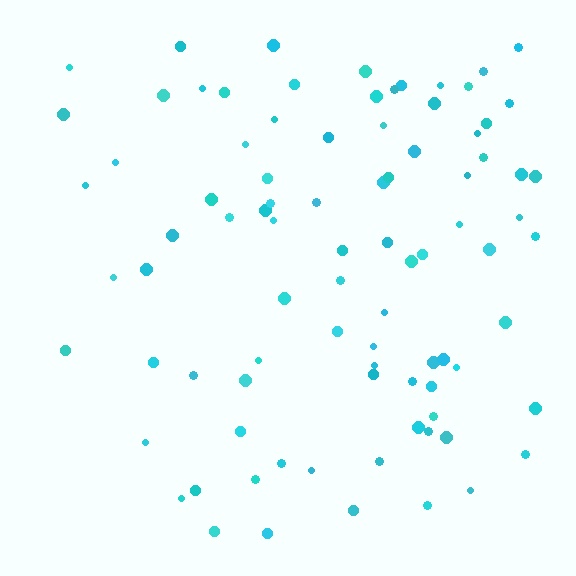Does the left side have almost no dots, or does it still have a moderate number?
Still a moderate number, just noticeably fewer than the right.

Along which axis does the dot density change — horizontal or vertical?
Horizontal.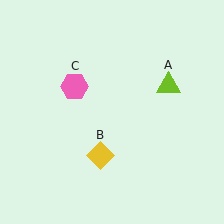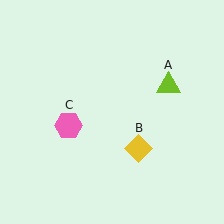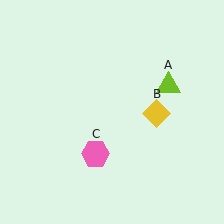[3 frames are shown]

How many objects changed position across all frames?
2 objects changed position: yellow diamond (object B), pink hexagon (object C).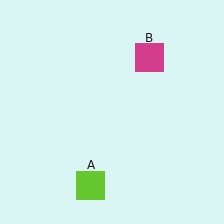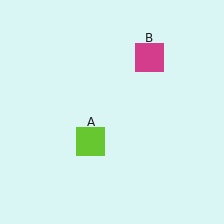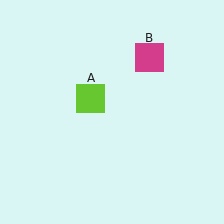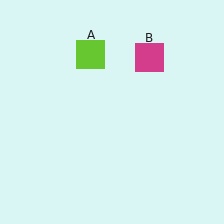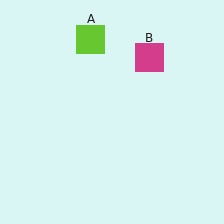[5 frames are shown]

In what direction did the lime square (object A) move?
The lime square (object A) moved up.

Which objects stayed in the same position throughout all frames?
Magenta square (object B) remained stationary.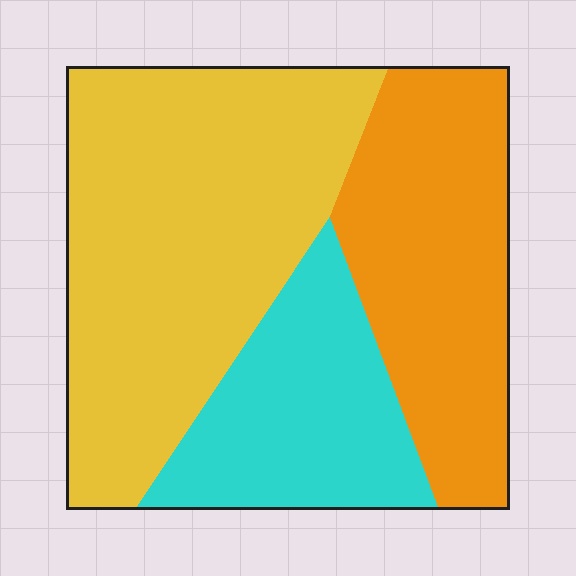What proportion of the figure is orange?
Orange takes up about one third (1/3) of the figure.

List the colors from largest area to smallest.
From largest to smallest: yellow, orange, cyan.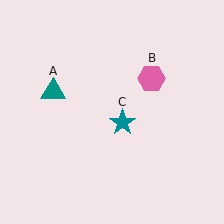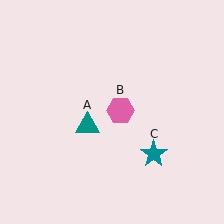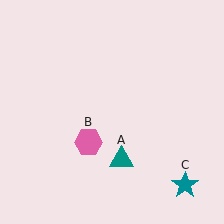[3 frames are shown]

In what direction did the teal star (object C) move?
The teal star (object C) moved down and to the right.